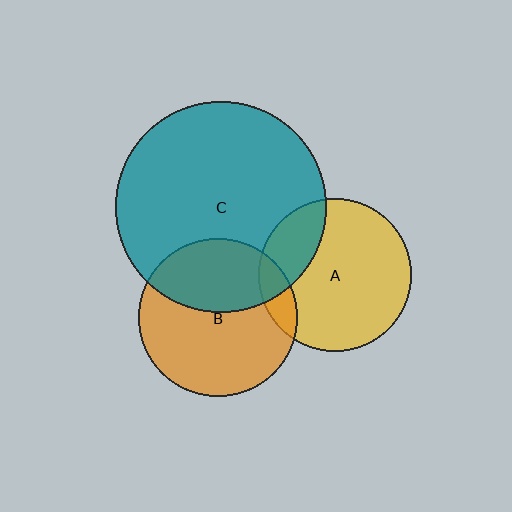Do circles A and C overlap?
Yes.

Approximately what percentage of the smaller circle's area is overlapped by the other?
Approximately 25%.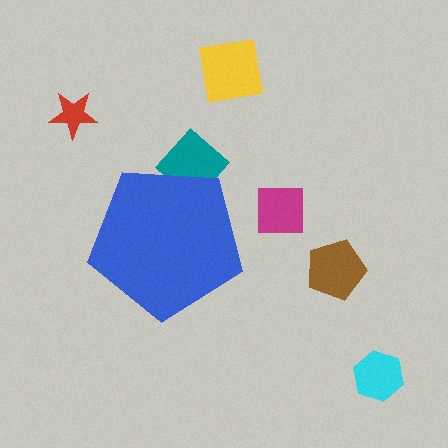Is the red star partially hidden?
No, the red star is fully visible.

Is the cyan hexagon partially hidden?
No, the cyan hexagon is fully visible.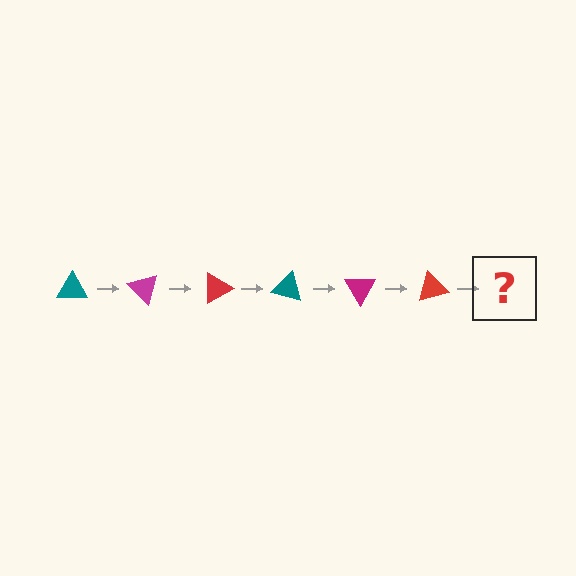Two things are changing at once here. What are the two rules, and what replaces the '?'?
The two rules are that it rotates 45 degrees each step and the color cycles through teal, magenta, and red. The '?' should be a teal triangle, rotated 270 degrees from the start.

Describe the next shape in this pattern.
It should be a teal triangle, rotated 270 degrees from the start.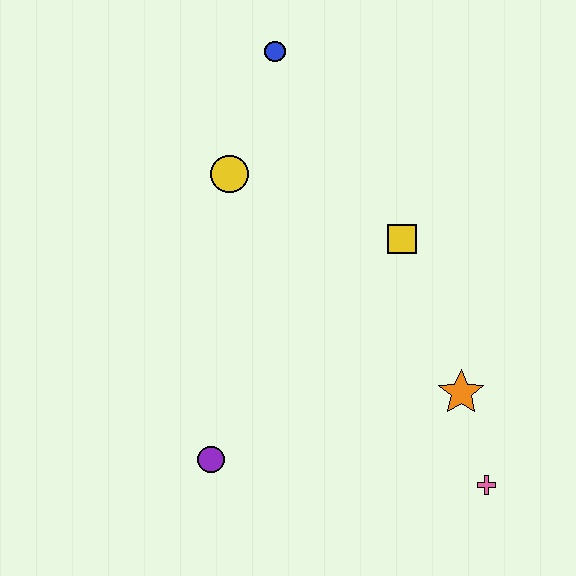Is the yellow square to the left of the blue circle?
No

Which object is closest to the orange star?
The pink cross is closest to the orange star.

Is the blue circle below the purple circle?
No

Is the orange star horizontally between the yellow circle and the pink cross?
Yes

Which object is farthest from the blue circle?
The pink cross is farthest from the blue circle.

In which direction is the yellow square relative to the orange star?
The yellow square is above the orange star.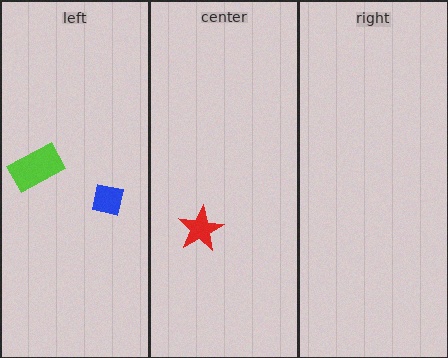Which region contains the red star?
The center region.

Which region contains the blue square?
The left region.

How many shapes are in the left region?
2.